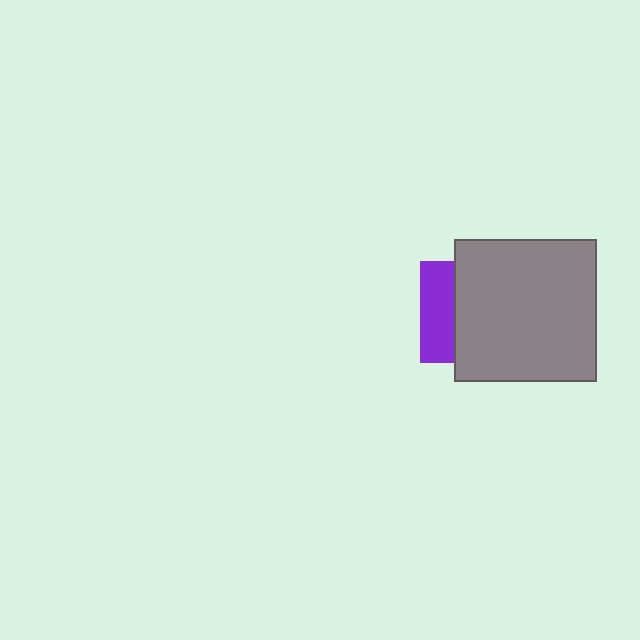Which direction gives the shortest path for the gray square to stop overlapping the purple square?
Moving right gives the shortest separation.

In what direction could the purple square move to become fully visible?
The purple square could move left. That would shift it out from behind the gray square entirely.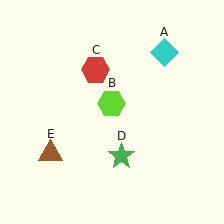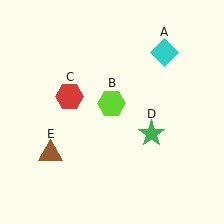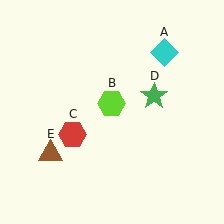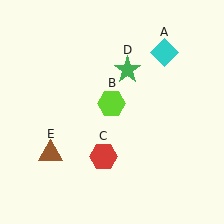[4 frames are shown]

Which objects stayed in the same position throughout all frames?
Cyan diamond (object A) and lime hexagon (object B) and brown triangle (object E) remained stationary.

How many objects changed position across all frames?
2 objects changed position: red hexagon (object C), green star (object D).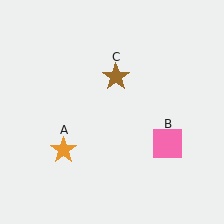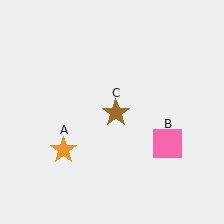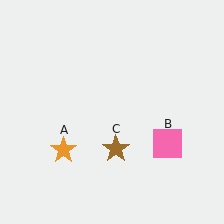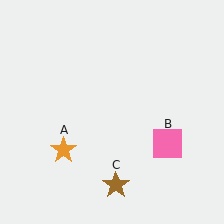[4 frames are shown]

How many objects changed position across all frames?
1 object changed position: brown star (object C).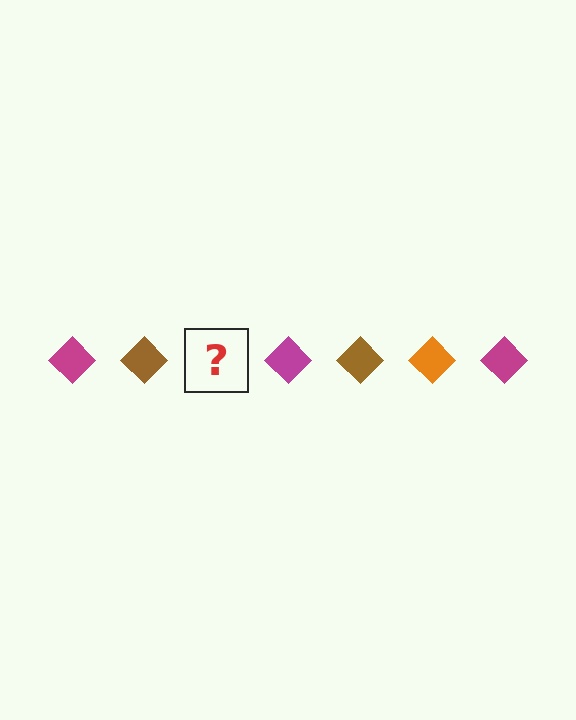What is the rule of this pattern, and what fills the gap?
The rule is that the pattern cycles through magenta, brown, orange diamonds. The gap should be filled with an orange diamond.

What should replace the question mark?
The question mark should be replaced with an orange diamond.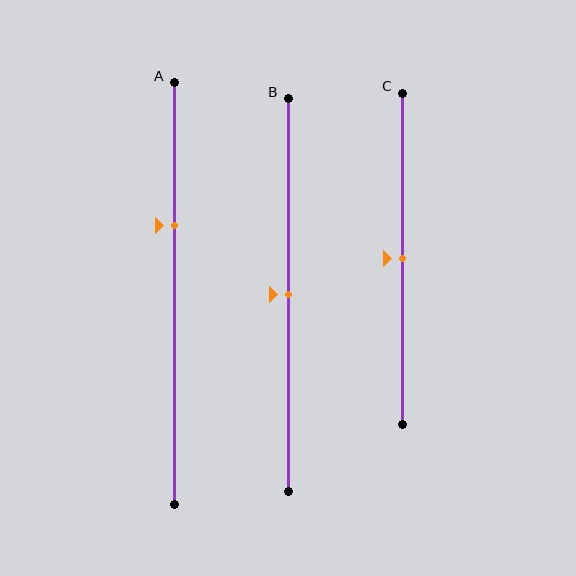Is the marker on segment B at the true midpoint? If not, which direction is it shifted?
Yes, the marker on segment B is at the true midpoint.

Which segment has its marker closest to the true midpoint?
Segment B has its marker closest to the true midpoint.